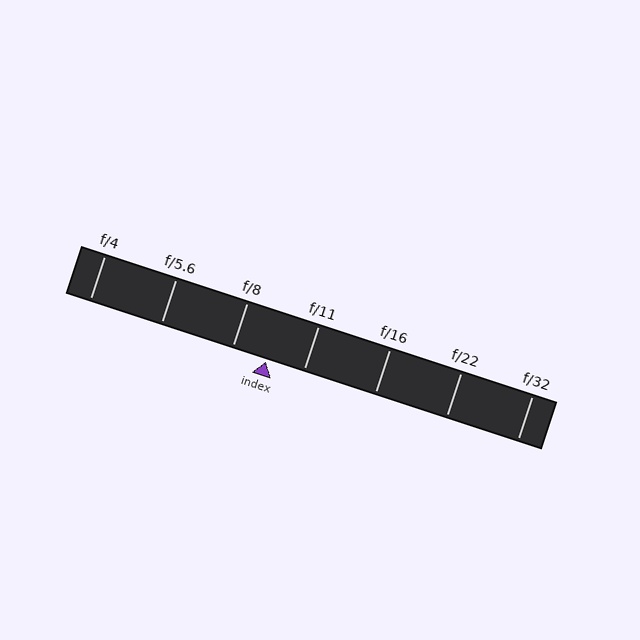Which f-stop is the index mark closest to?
The index mark is closest to f/8.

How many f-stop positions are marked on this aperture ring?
There are 7 f-stop positions marked.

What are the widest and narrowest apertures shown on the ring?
The widest aperture shown is f/4 and the narrowest is f/32.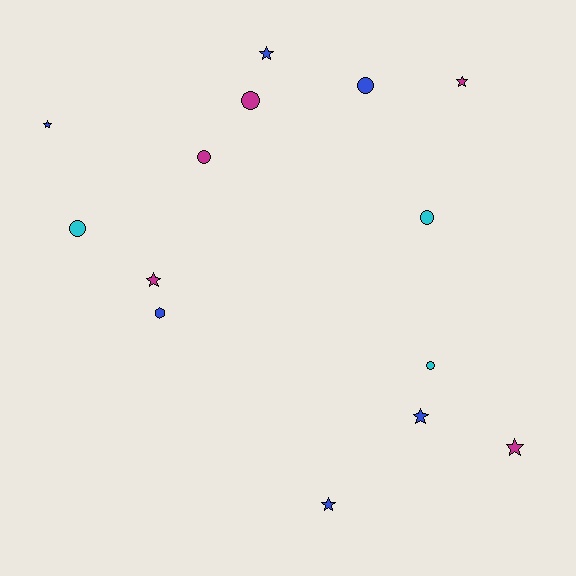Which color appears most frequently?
Blue, with 6 objects.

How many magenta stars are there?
There are 3 magenta stars.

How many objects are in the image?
There are 14 objects.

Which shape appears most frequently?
Star, with 7 objects.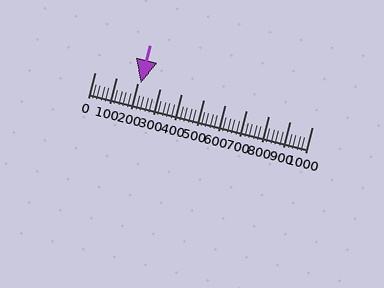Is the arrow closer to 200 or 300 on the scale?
The arrow is closer to 200.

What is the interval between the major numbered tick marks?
The major tick marks are spaced 100 units apart.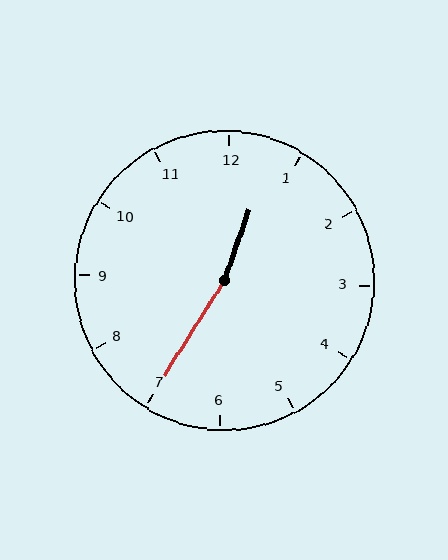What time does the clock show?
12:35.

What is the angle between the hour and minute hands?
Approximately 168 degrees.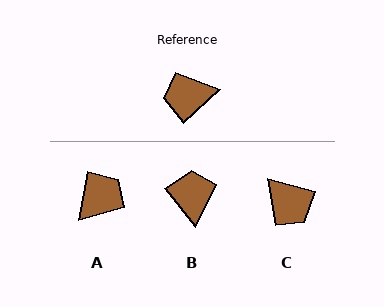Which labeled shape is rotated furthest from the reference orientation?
A, about 142 degrees away.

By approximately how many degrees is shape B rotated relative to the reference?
Approximately 94 degrees clockwise.